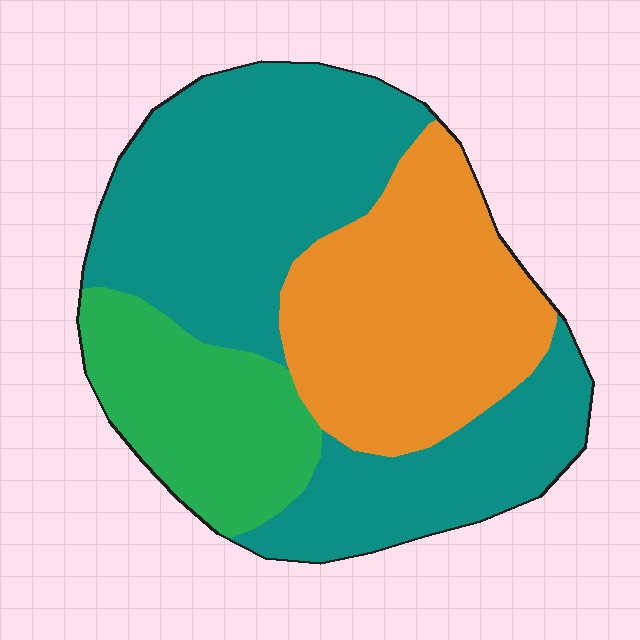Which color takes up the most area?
Teal, at roughly 50%.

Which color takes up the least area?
Green, at roughly 20%.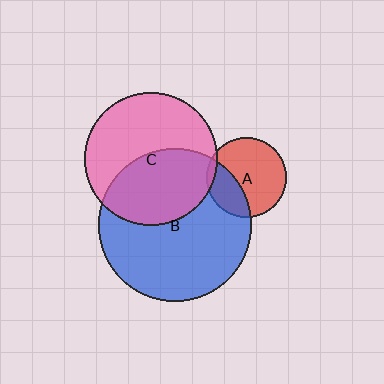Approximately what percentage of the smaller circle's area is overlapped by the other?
Approximately 30%.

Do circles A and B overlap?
Yes.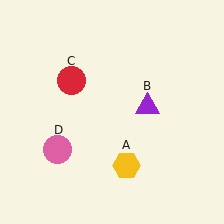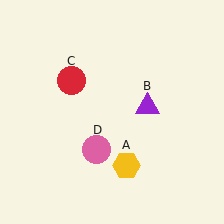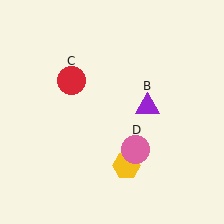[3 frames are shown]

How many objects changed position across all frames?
1 object changed position: pink circle (object D).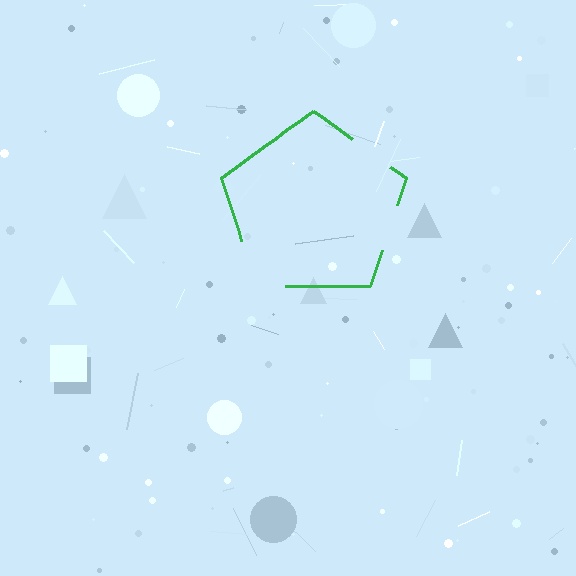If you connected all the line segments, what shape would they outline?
They would outline a pentagon.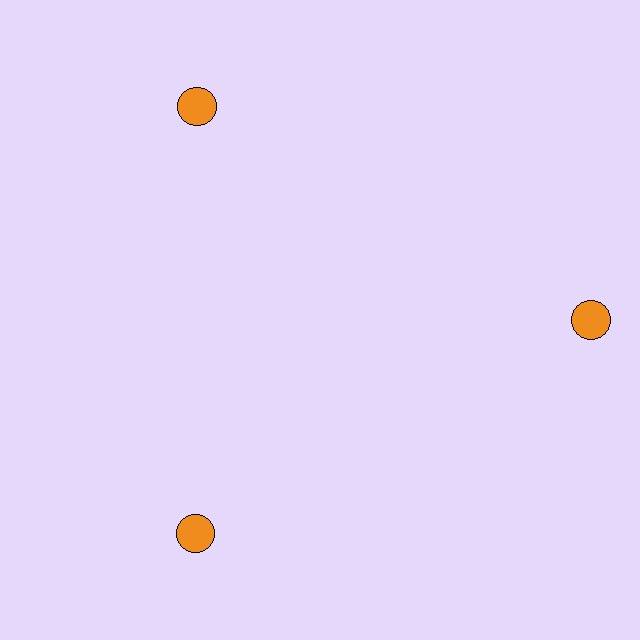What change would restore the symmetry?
The symmetry would be restored by moving it inward, back onto the ring so that all 3 circles sit at equal angles and equal distance from the center.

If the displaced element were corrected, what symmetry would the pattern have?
It would have 3-fold rotational symmetry — the pattern would map onto itself every 120 degrees.